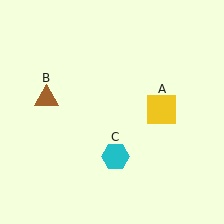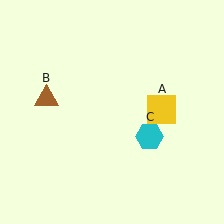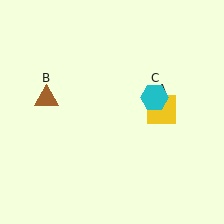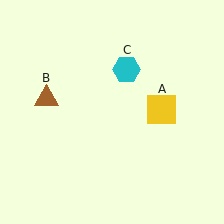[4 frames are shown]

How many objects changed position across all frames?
1 object changed position: cyan hexagon (object C).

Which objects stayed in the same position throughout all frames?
Yellow square (object A) and brown triangle (object B) remained stationary.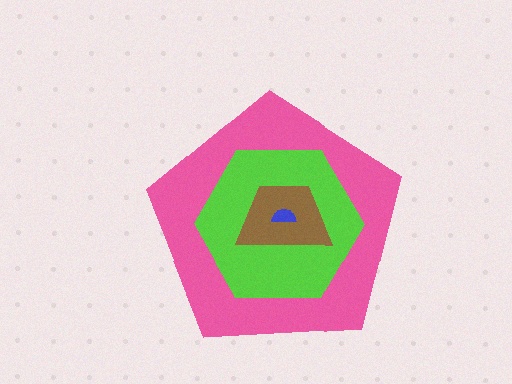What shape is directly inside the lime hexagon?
The brown trapezoid.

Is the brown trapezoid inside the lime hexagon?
Yes.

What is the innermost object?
The blue semicircle.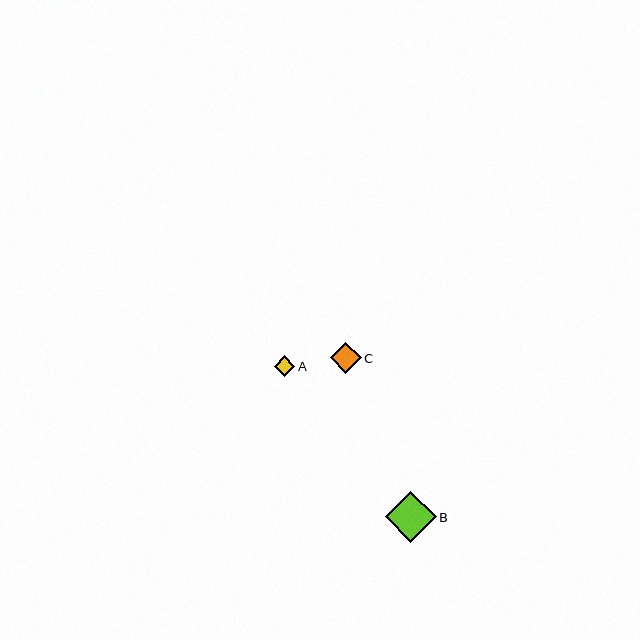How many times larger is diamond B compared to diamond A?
Diamond B is approximately 2.5 times the size of diamond A.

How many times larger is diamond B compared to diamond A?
Diamond B is approximately 2.5 times the size of diamond A.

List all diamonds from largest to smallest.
From largest to smallest: B, C, A.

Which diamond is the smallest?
Diamond A is the smallest with a size of approximately 20 pixels.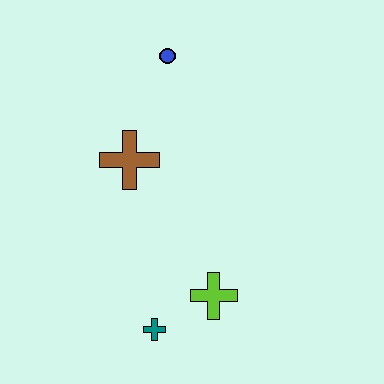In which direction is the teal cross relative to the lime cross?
The teal cross is to the left of the lime cross.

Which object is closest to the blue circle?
The brown cross is closest to the blue circle.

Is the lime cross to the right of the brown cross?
Yes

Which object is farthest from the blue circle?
The teal cross is farthest from the blue circle.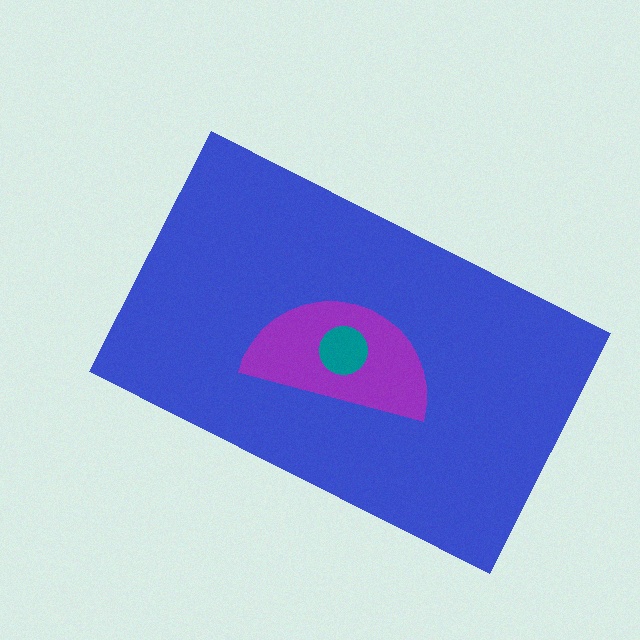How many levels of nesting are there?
3.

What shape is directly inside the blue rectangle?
The purple semicircle.